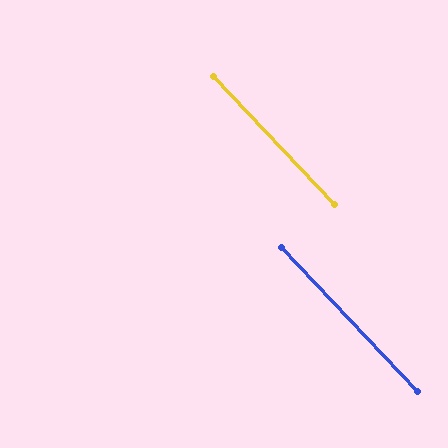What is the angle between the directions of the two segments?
Approximately 0 degrees.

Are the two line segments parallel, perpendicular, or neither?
Parallel — their directions differ by only 0.1°.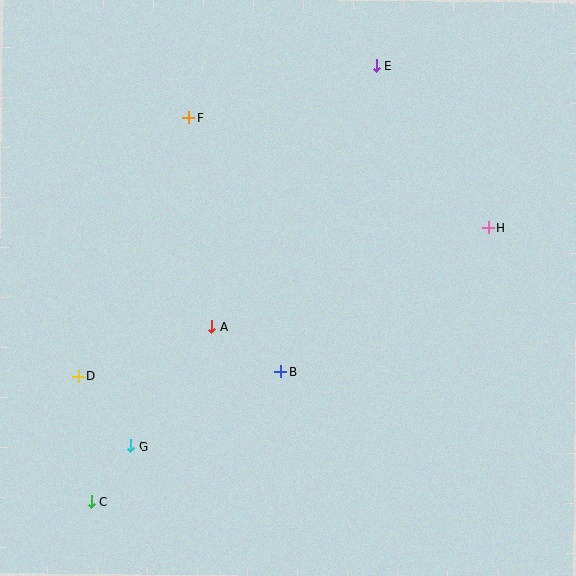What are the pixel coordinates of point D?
Point D is at (79, 376).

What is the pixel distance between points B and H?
The distance between B and H is 252 pixels.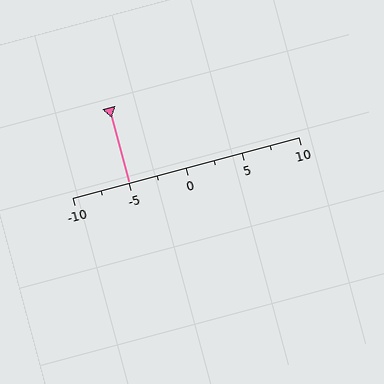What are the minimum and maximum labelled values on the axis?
The axis runs from -10 to 10.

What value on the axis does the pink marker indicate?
The marker indicates approximately -5.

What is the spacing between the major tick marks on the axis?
The major ticks are spaced 5 apart.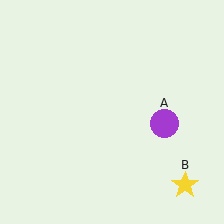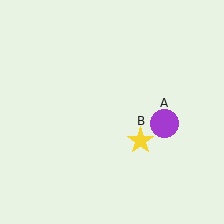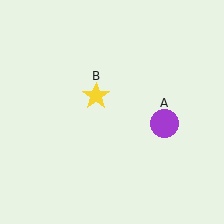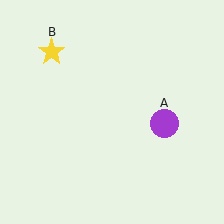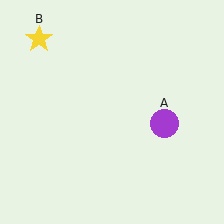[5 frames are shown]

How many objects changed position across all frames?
1 object changed position: yellow star (object B).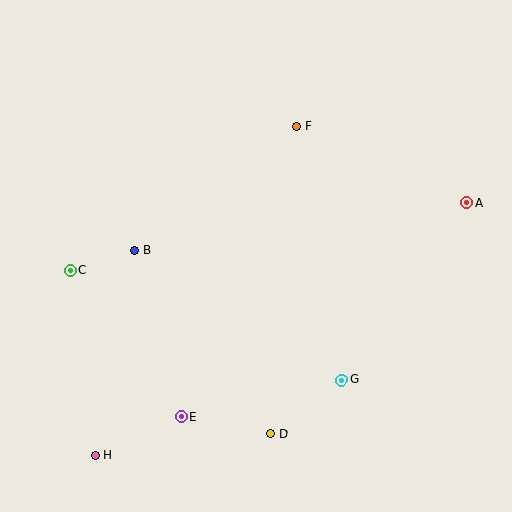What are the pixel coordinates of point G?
Point G is at (342, 380).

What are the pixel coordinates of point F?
Point F is at (296, 127).